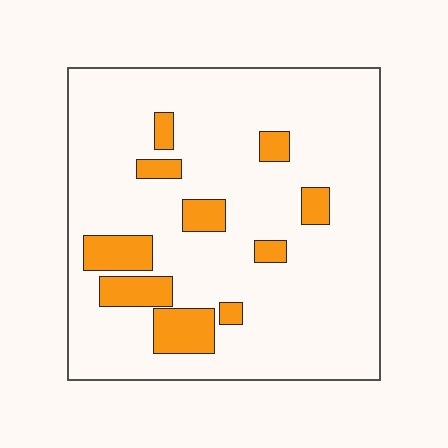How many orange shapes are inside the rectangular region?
10.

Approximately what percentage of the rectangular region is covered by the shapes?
Approximately 15%.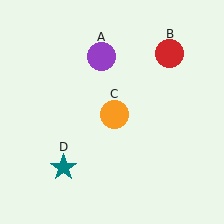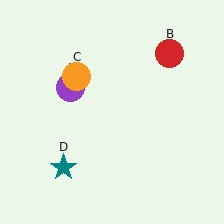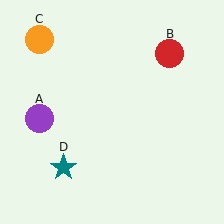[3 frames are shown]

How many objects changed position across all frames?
2 objects changed position: purple circle (object A), orange circle (object C).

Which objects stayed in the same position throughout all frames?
Red circle (object B) and teal star (object D) remained stationary.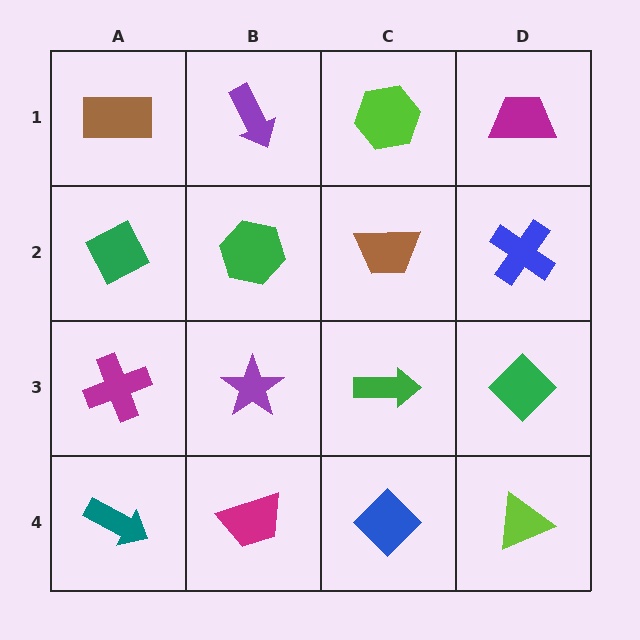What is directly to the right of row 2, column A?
A green hexagon.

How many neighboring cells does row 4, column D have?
2.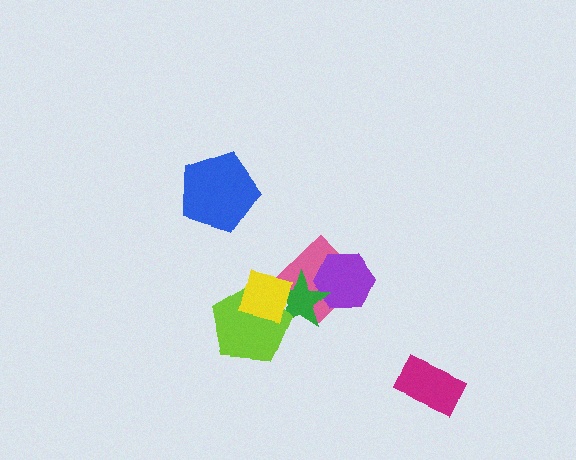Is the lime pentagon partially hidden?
Yes, it is partially covered by another shape.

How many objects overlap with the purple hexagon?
2 objects overlap with the purple hexagon.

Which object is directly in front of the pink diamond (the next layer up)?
The purple hexagon is directly in front of the pink diamond.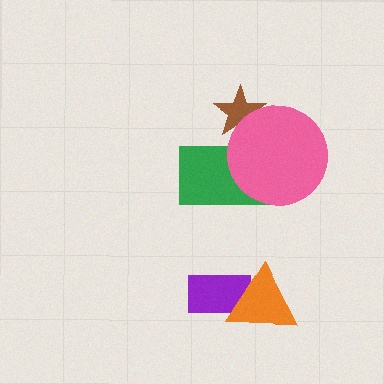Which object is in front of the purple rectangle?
The orange triangle is in front of the purple rectangle.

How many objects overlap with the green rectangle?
2 objects overlap with the green rectangle.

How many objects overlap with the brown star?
2 objects overlap with the brown star.